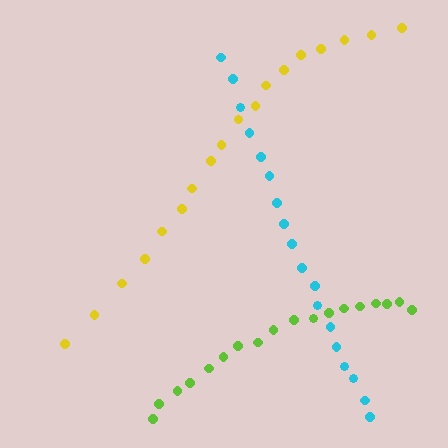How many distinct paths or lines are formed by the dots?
There are 3 distinct paths.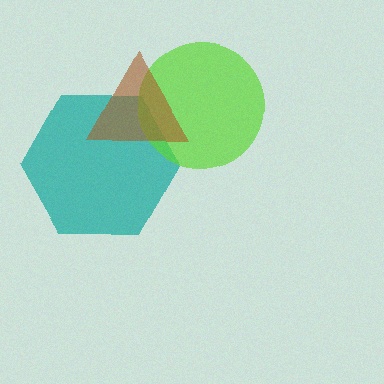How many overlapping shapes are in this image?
There are 3 overlapping shapes in the image.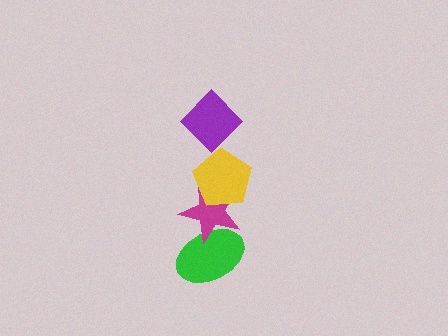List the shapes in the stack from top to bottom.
From top to bottom: the purple diamond, the yellow pentagon, the magenta star, the green ellipse.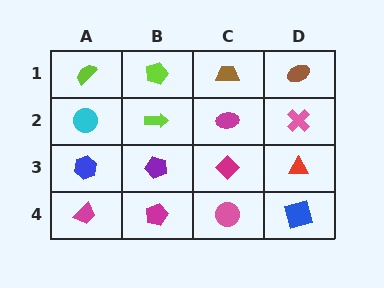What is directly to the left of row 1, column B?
A lime semicircle.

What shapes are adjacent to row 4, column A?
A blue hexagon (row 3, column A), a magenta pentagon (row 4, column B).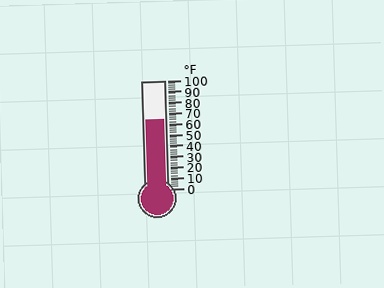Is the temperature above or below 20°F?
The temperature is above 20°F.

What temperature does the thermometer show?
The thermometer shows approximately 64°F.